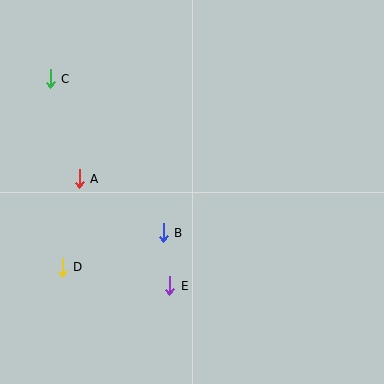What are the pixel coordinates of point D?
Point D is at (62, 267).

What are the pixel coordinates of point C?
Point C is at (50, 79).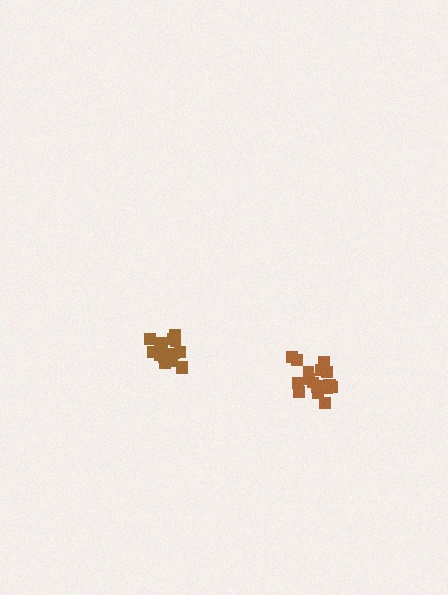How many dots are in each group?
Group 1: 18 dots, Group 2: 18 dots (36 total).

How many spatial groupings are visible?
There are 2 spatial groupings.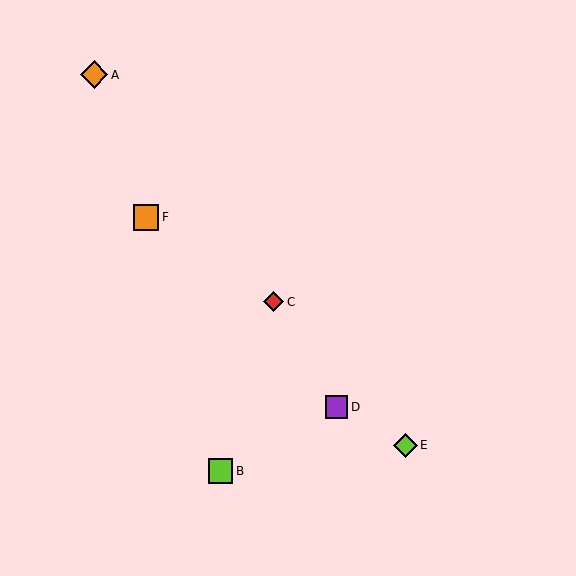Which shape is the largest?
The orange diamond (labeled A) is the largest.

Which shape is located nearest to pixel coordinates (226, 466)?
The lime square (labeled B) at (221, 471) is nearest to that location.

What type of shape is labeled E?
Shape E is a lime diamond.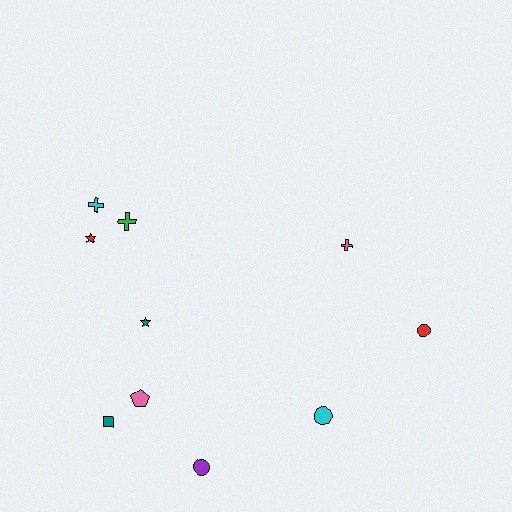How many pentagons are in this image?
There is 1 pentagon.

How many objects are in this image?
There are 10 objects.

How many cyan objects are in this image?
There are 2 cyan objects.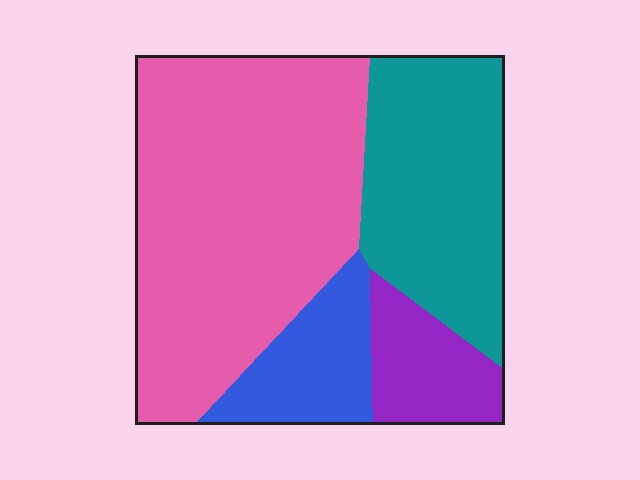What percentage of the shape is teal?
Teal covers about 25% of the shape.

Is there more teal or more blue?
Teal.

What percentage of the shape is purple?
Purple covers around 10% of the shape.